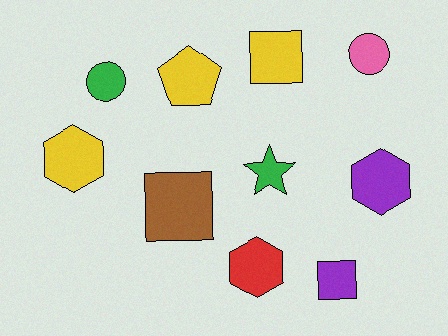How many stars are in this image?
There is 1 star.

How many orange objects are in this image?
There are no orange objects.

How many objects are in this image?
There are 10 objects.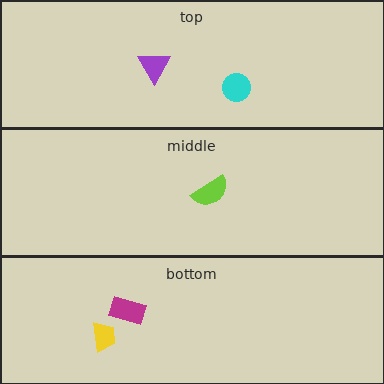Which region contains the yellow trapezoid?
The bottom region.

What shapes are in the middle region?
The lime semicircle.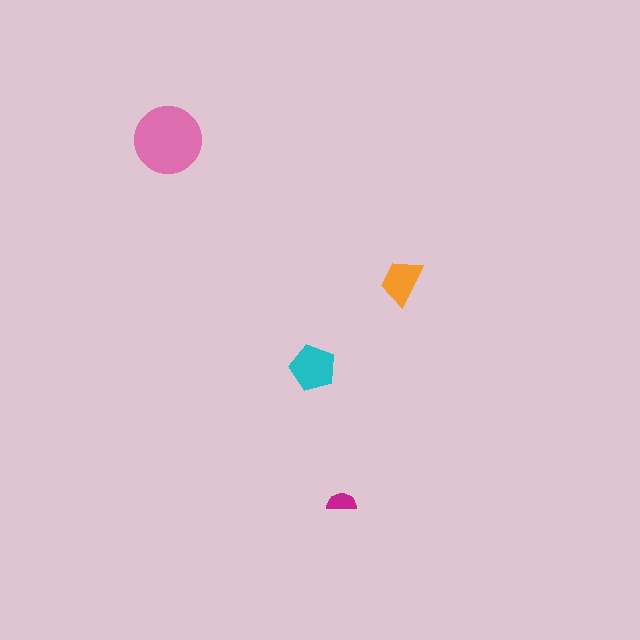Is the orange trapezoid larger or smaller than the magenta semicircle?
Larger.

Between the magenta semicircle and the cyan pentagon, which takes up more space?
The cyan pentagon.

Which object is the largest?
The pink circle.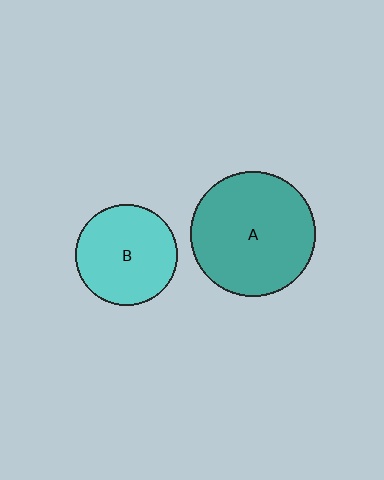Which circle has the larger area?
Circle A (teal).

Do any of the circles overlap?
No, none of the circles overlap.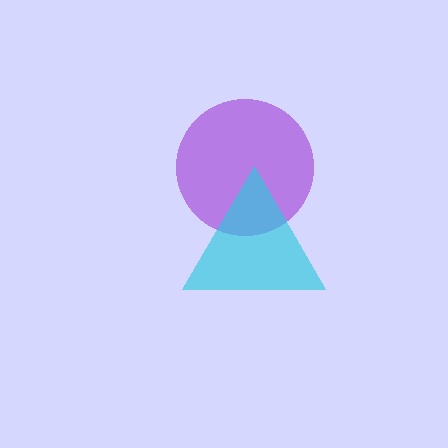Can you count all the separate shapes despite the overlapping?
Yes, there are 2 separate shapes.